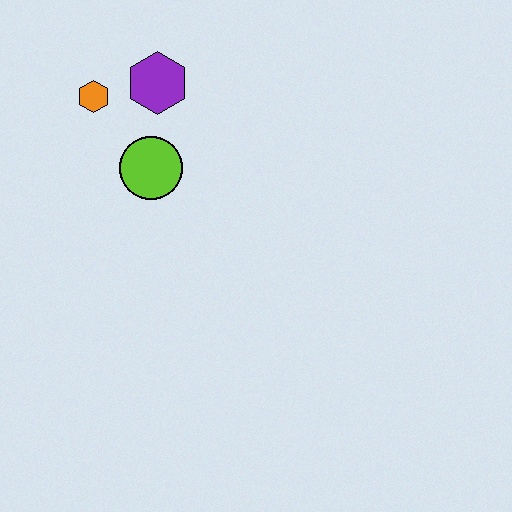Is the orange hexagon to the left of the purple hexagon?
Yes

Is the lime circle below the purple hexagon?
Yes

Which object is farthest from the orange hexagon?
The lime circle is farthest from the orange hexagon.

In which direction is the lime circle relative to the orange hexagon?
The lime circle is below the orange hexagon.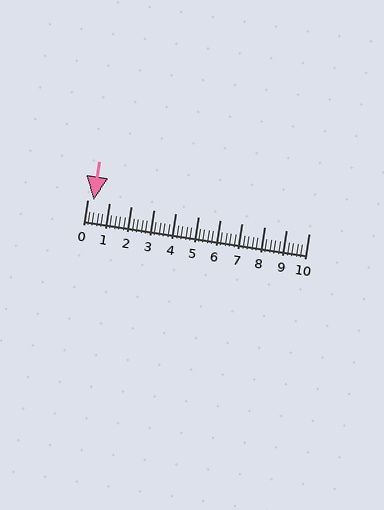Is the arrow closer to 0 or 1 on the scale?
The arrow is closer to 0.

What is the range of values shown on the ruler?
The ruler shows values from 0 to 10.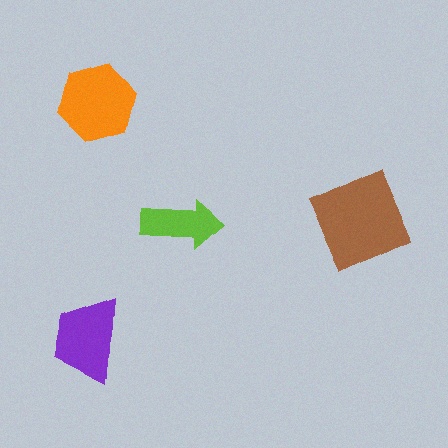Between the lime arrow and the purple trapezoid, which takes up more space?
The purple trapezoid.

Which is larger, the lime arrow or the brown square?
The brown square.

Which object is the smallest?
The lime arrow.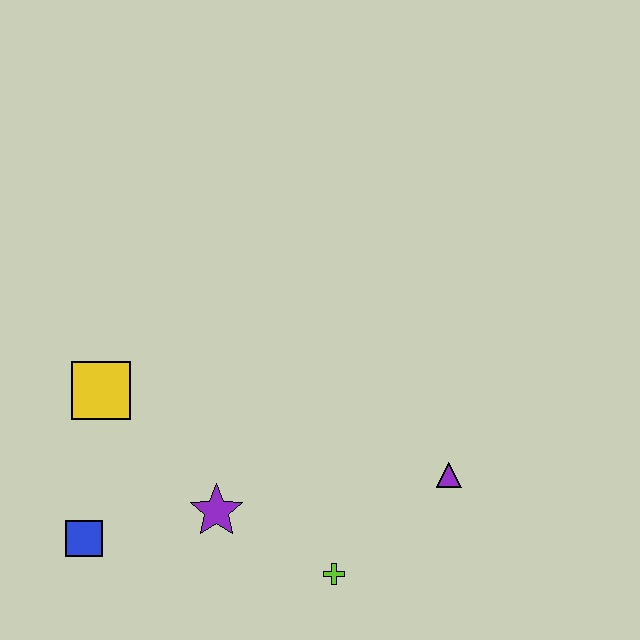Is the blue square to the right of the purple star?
No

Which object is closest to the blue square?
The purple star is closest to the blue square.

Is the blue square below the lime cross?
No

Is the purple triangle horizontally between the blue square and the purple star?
No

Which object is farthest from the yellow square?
The purple triangle is farthest from the yellow square.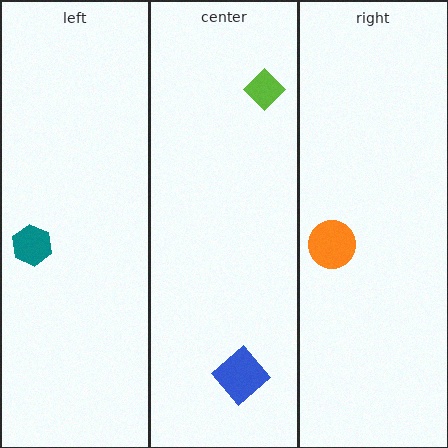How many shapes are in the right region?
1.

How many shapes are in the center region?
2.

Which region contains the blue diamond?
The center region.